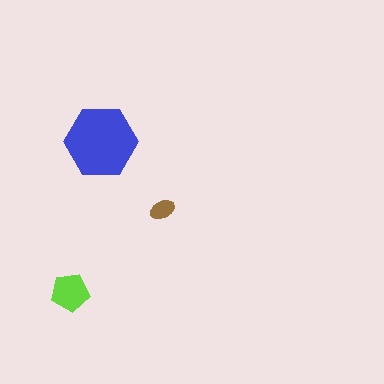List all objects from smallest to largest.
The brown ellipse, the lime pentagon, the blue hexagon.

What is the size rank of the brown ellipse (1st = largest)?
3rd.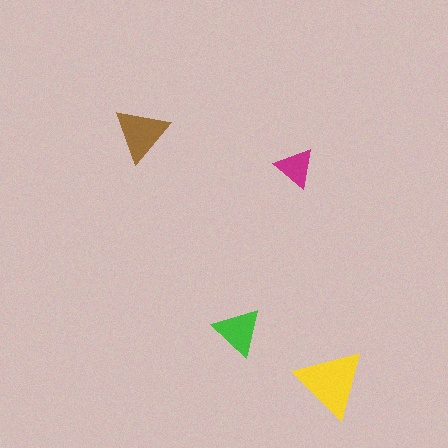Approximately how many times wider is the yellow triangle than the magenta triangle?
About 2 times wider.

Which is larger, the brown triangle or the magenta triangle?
The brown one.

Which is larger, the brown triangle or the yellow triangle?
The yellow one.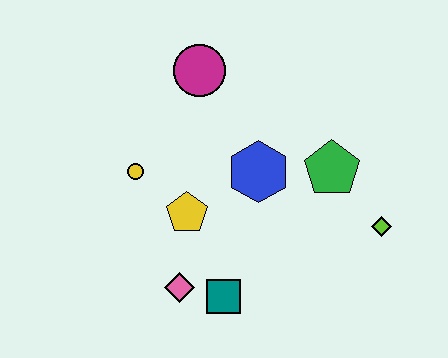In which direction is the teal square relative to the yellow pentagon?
The teal square is below the yellow pentagon.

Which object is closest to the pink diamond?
The teal square is closest to the pink diamond.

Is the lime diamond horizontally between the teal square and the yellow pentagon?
No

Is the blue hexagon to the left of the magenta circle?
No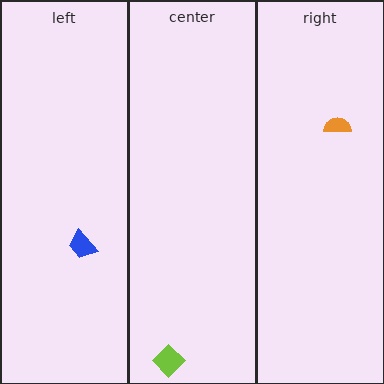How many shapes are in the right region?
1.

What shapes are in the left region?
The blue trapezoid.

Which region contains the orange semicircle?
The right region.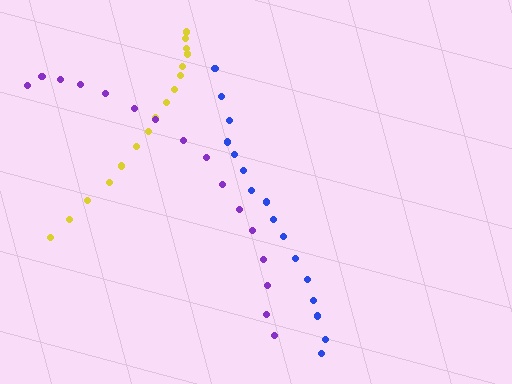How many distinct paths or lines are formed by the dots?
There are 3 distinct paths.